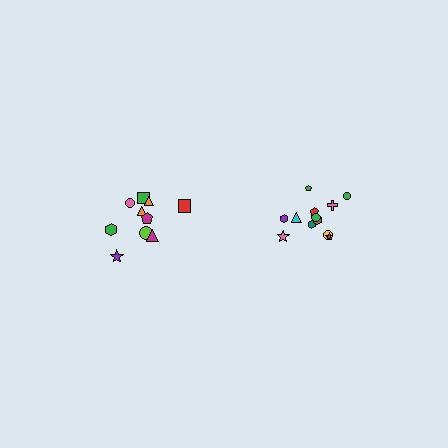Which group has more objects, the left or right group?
The right group.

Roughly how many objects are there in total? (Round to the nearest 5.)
Roughly 20 objects in total.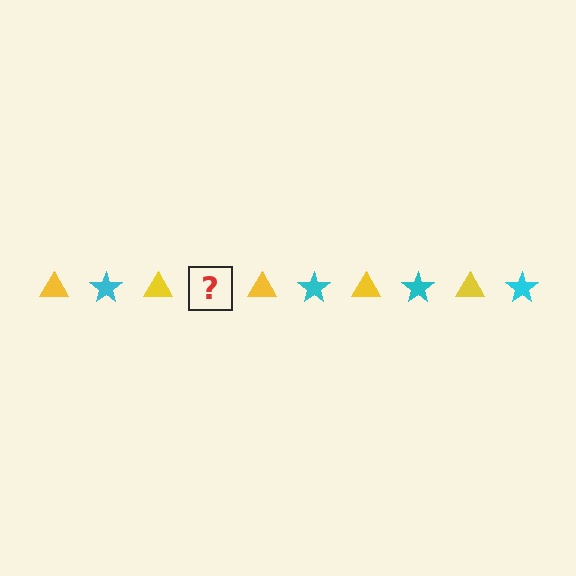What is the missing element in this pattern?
The missing element is a cyan star.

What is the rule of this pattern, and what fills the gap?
The rule is that the pattern alternates between yellow triangle and cyan star. The gap should be filled with a cyan star.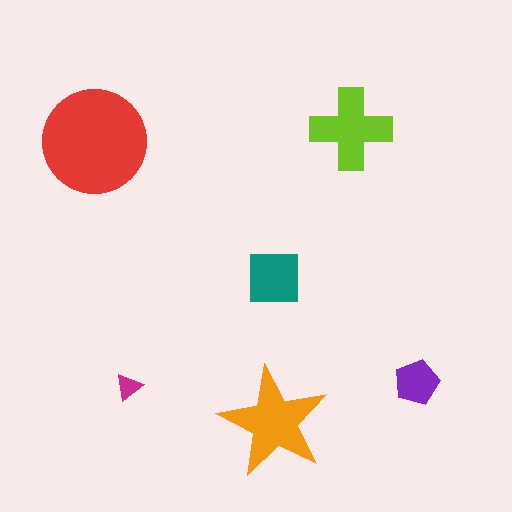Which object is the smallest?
The magenta triangle.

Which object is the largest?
The red circle.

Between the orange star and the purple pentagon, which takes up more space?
The orange star.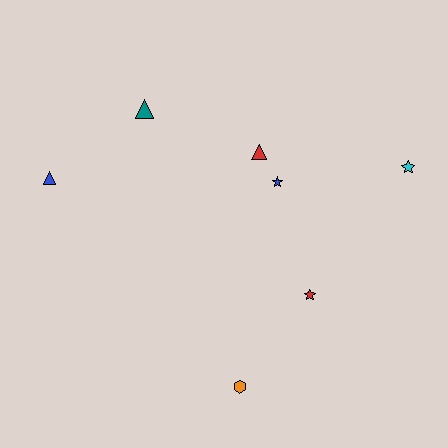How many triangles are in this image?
There are 3 triangles.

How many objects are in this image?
There are 7 objects.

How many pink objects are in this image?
There are no pink objects.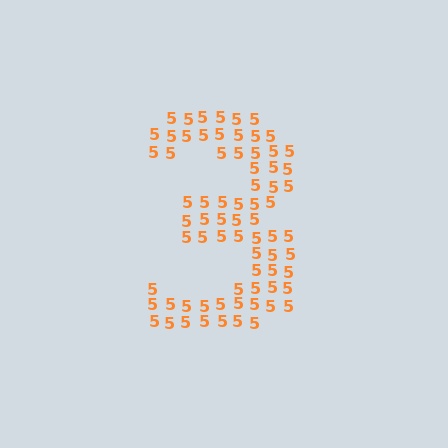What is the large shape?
The large shape is the digit 3.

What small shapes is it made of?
It is made of small digit 5's.